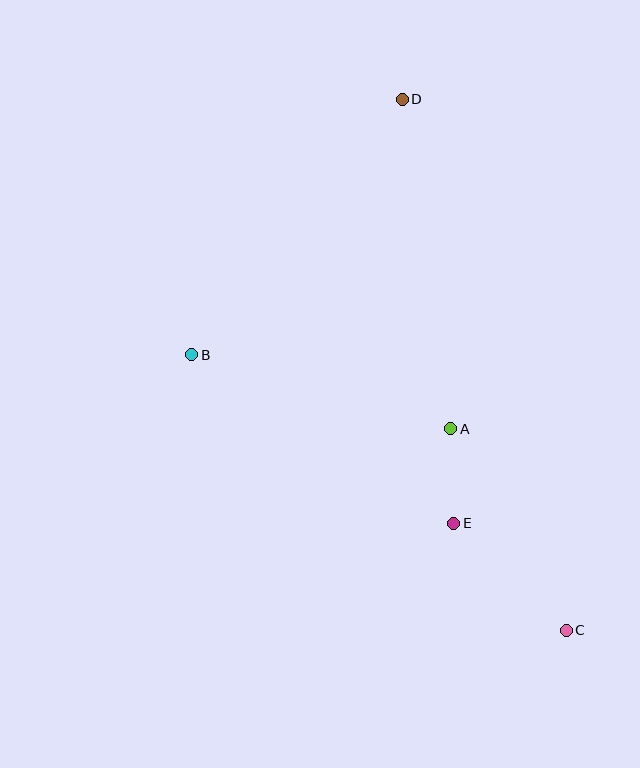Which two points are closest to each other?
Points A and E are closest to each other.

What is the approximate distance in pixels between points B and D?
The distance between B and D is approximately 331 pixels.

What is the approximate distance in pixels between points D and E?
The distance between D and E is approximately 427 pixels.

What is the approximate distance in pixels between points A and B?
The distance between A and B is approximately 269 pixels.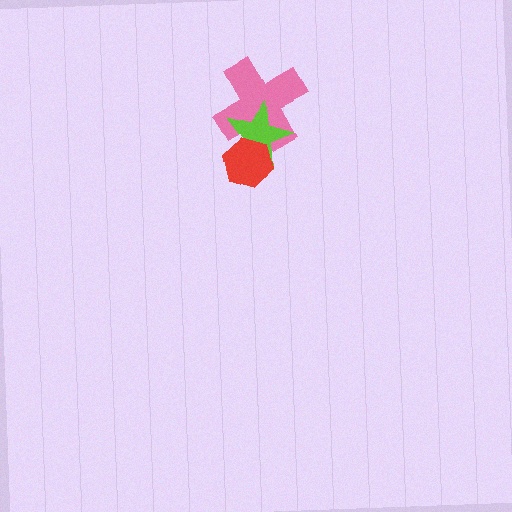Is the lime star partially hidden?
Yes, it is partially covered by another shape.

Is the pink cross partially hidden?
Yes, it is partially covered by another shape.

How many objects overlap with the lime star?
2 objects overlap with the lime star.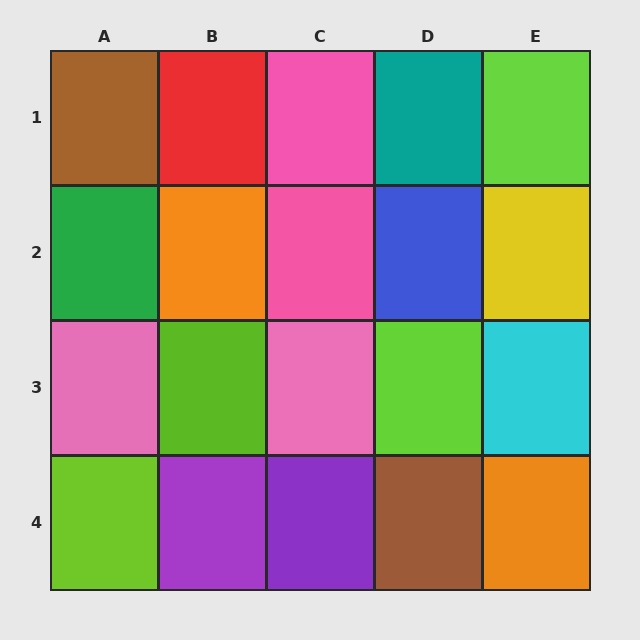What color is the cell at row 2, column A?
Green.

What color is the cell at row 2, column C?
Pink.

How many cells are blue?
1 cell is blue.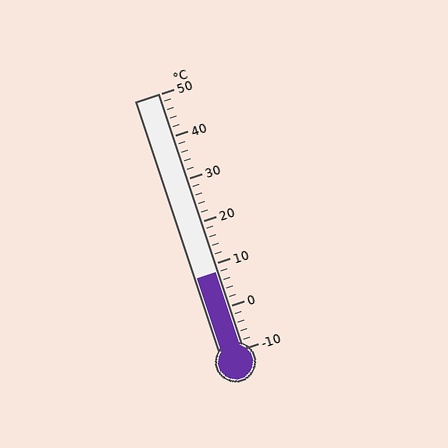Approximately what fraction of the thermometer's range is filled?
The thermometer is filled to approximately 30% of its range.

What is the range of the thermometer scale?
The thermometer scale ranges from -10°C to 50°C.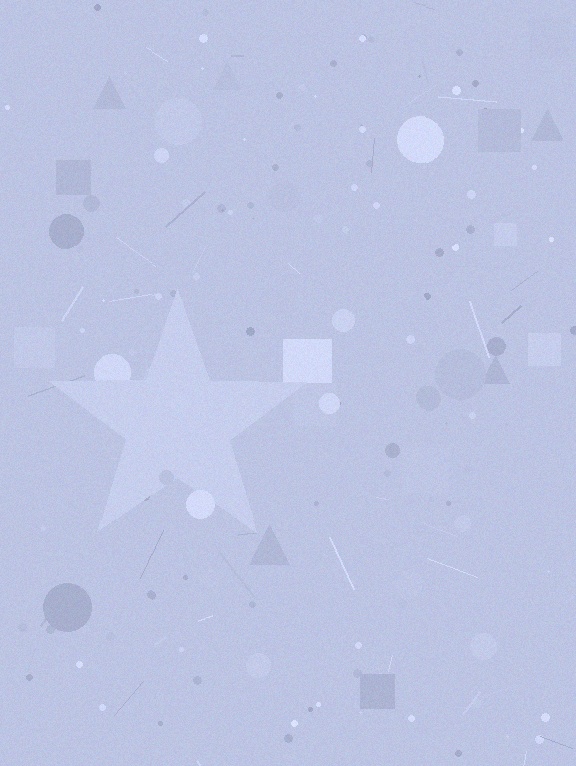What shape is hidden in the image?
A star is hidden in the image.